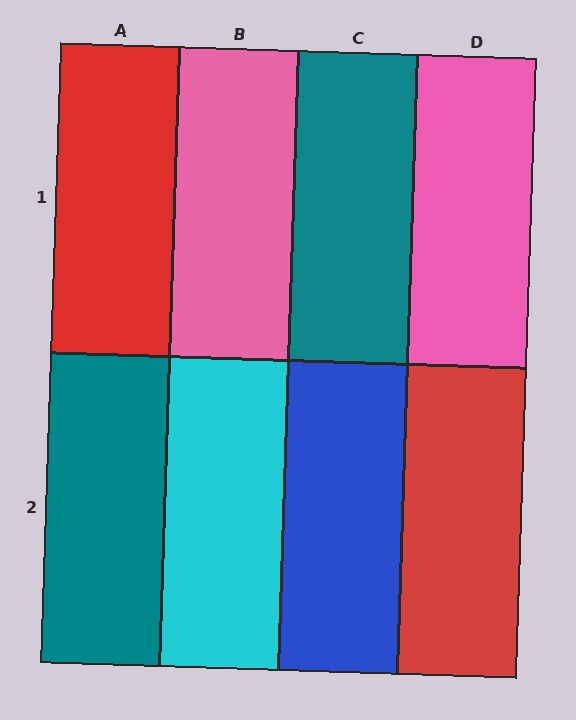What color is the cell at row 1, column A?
Red.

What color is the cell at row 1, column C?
Teal.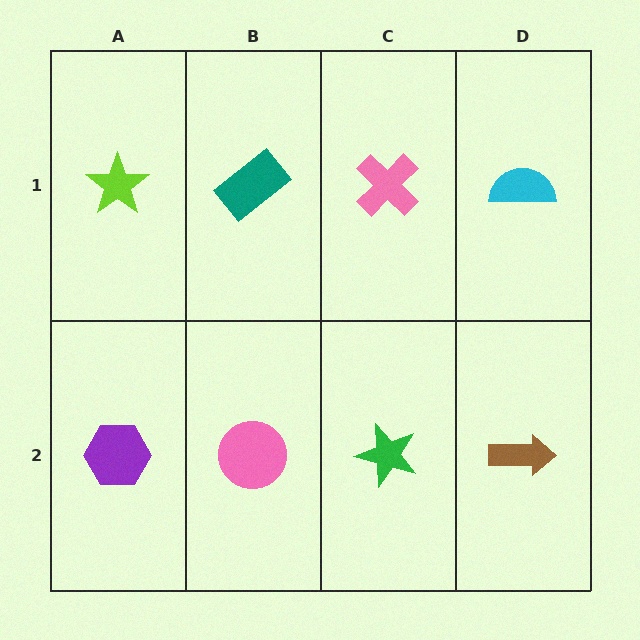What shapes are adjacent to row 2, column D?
A cyan semicircle (row 1, column D), a green star (row 2, column C).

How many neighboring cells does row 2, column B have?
3.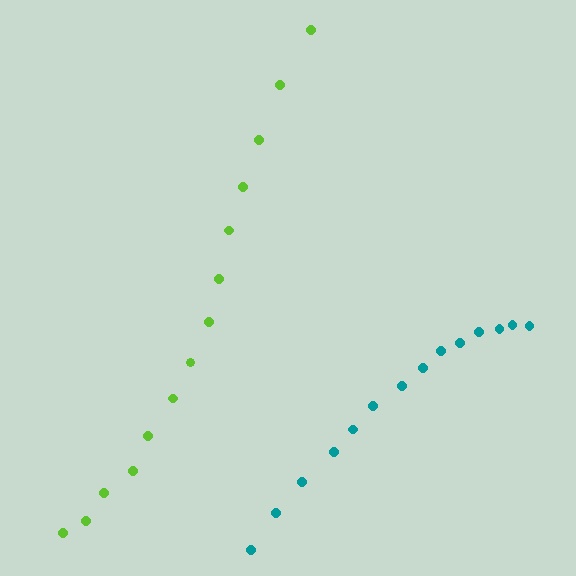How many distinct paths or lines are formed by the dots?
There are 2 distinct paths.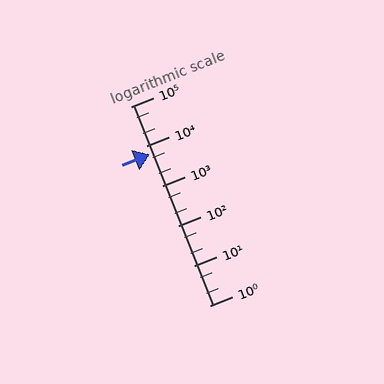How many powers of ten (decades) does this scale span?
The scale spans 5 decades, from 1 to 100000.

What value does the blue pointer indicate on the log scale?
The pointer indicates approximately 6400.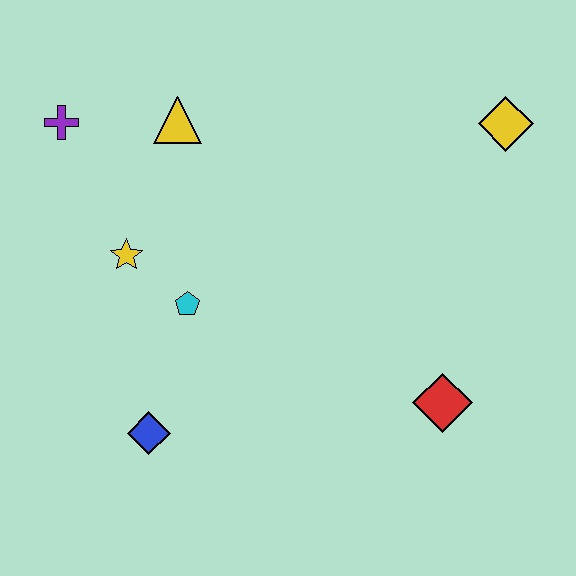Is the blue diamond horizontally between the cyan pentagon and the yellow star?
Yes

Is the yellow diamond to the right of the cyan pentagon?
Yes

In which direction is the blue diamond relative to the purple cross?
The blue diamond is below the purple cross.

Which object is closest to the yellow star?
The cyan pentagon is closest to the yellow star.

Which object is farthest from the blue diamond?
The yellow diamond is farthest from the blue diamond.